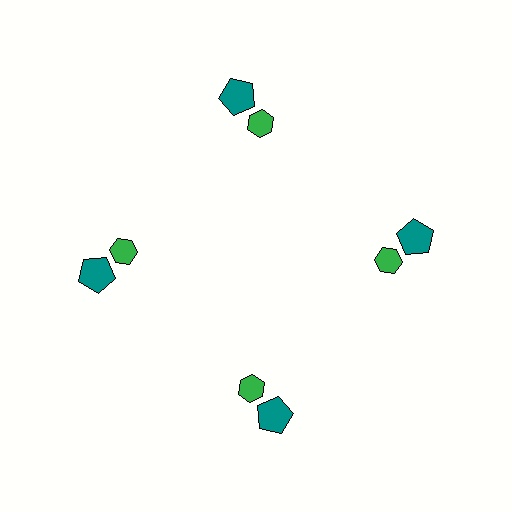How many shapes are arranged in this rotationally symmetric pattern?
There are 8 shapes, arranged in 4 groups of 2.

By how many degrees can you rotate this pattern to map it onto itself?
The pattern maps onto itself every 90 degrees of rotation.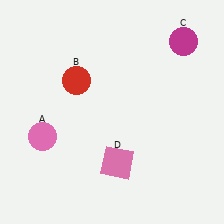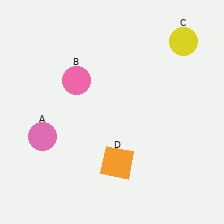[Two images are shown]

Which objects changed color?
B changed from red to pink. C changed from magenta to yellow. D changed from pink to orange.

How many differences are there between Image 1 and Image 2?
There are 3 differences between the two images.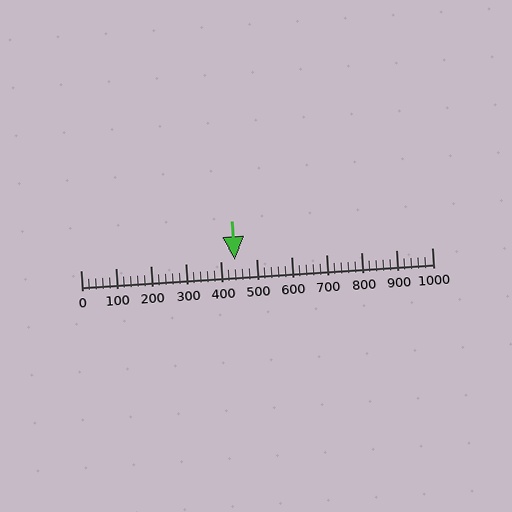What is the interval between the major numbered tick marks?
The major tick marks are spaced 100 units apart.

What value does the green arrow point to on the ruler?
The green arrow points to approximately 440.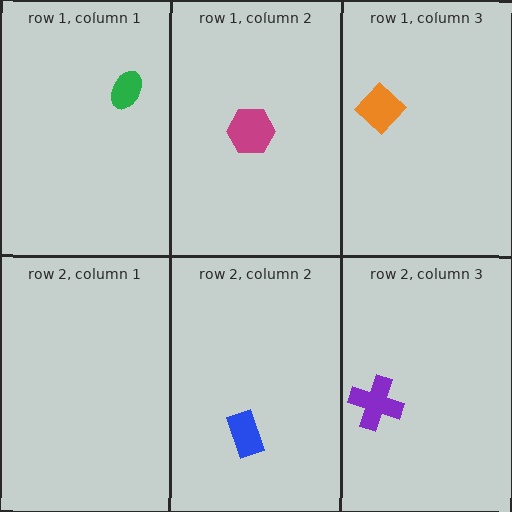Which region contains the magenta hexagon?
The row 1, column 2 region.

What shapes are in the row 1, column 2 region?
The magenta hexagon.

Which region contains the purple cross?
The row 2, column 3 region.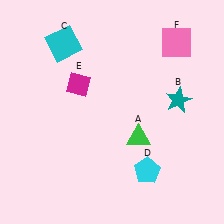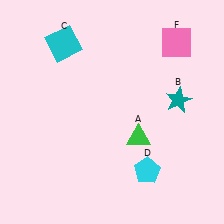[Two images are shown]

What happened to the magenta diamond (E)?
The magenta diamond (E) was removed in Image 2. It was in the top-left area of Image 1.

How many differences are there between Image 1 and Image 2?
There is 1 difference between the two images.